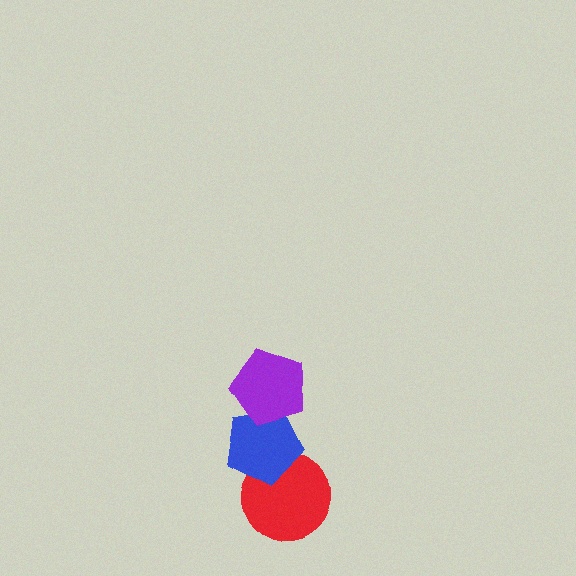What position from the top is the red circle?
The red circle is 3rd from the top.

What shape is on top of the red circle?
The blue pentagon is on top of the red circle.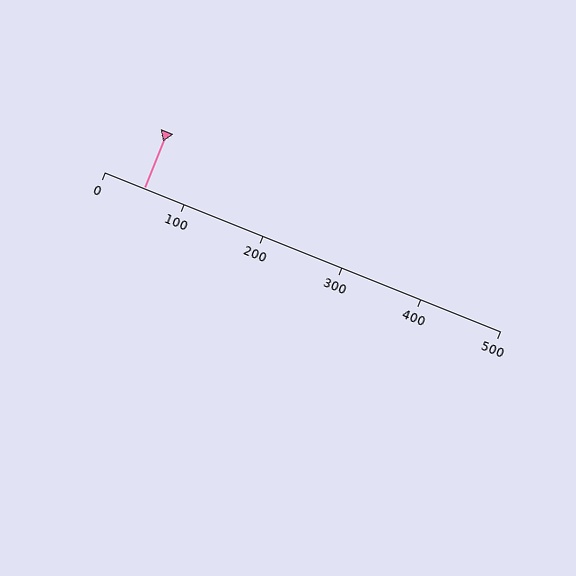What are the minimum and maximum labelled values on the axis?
The axis runs from 0 to 500.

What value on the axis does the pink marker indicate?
The marker indicates approximately 50.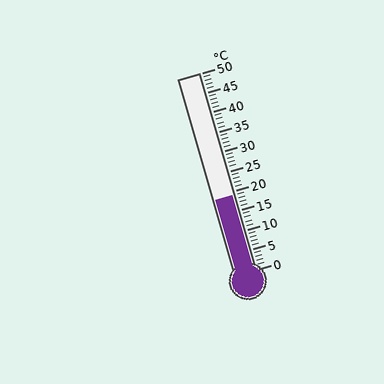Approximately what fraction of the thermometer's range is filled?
The thermometer is filled to approximately 40% of its range.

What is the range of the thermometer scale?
The thermometer scale ranges from 0°C to 50°C.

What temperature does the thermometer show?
The thermometer shows approximately 19°C.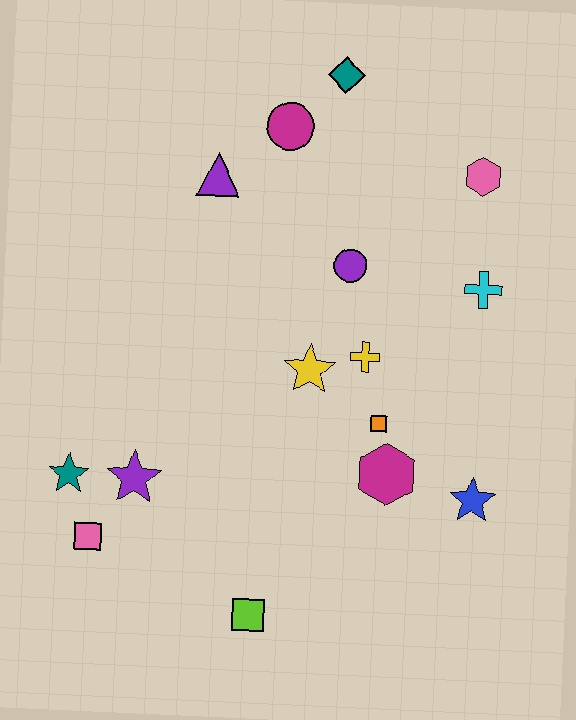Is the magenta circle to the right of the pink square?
Yes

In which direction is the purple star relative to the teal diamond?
The purple star is below the teal diamond.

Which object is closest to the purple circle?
The yellow cross is closest to the purple circle.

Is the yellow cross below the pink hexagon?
Yes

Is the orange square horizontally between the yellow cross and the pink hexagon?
Yes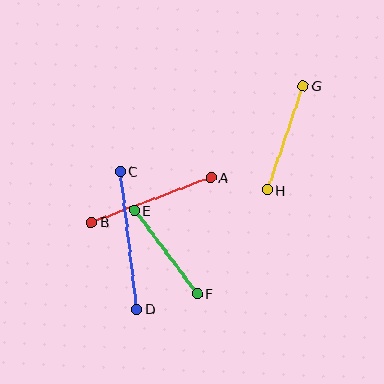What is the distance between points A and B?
The distance is approximately 127 pixels.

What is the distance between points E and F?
The distance is approximately 104 pixels.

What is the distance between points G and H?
The distance is approximately 110 pixels.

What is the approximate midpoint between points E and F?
The midpoint is at approximately (166, 252) pixels.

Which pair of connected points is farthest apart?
Points C and D are farthest apart.